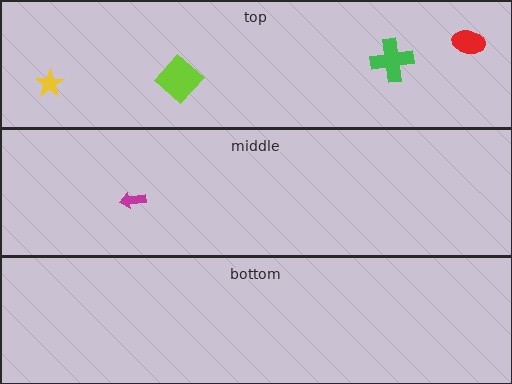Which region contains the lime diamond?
The top region.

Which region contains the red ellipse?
The top region.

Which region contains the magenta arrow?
The middle region.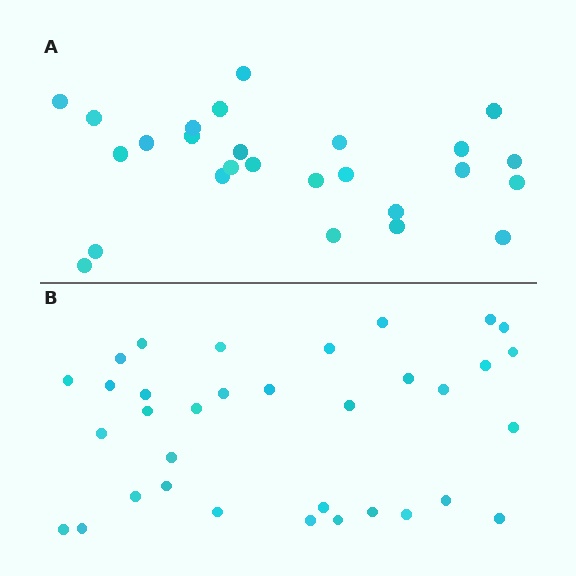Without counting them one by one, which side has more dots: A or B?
Region B (the bottom region) has more dots.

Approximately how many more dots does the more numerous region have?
Region B has roughly 8 or so more dots than region A.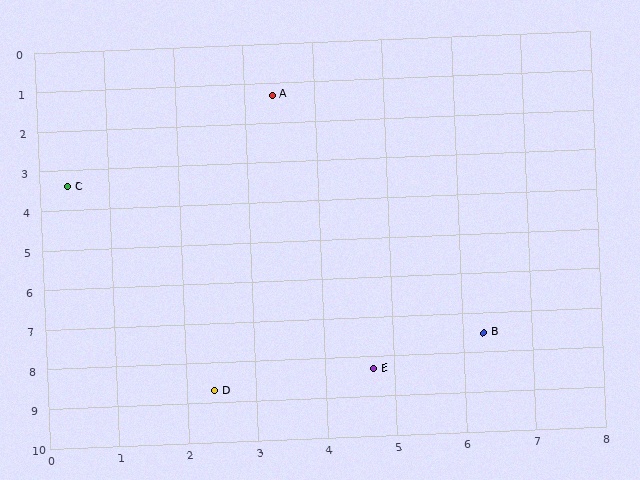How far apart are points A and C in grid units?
Points A and C are about 3.7 grid units apart.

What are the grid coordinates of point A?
Point A is at approximately (3.4, 1.3).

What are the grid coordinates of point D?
Point D is at approximately (2.4, 8.7).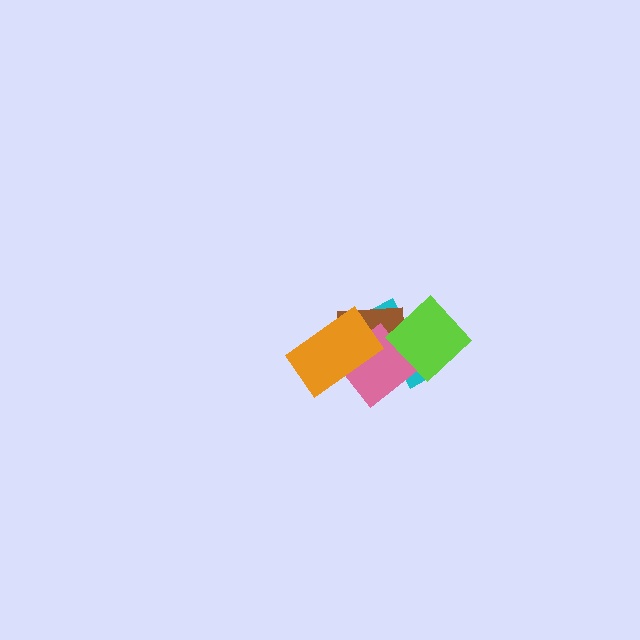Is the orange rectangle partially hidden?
No, no other shape covers it.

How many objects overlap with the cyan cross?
4 objects overlap with the cyan cross.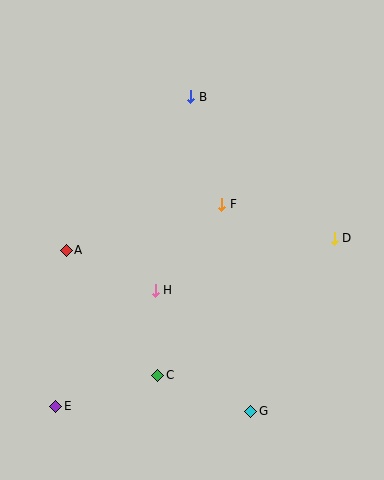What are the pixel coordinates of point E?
Point E is at (56, 406).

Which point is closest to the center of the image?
Point F at (222, 204) is closest to the center.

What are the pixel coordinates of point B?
Point B is at (191, 97).